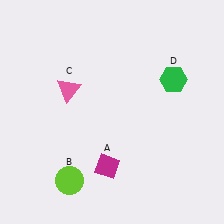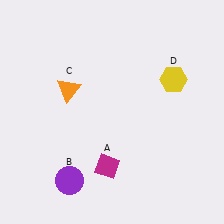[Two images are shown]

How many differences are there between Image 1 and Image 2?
There are 3 differences between the two images.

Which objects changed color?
B changed from lime to purple. C changed from pink to orange. D changed from green to yellow.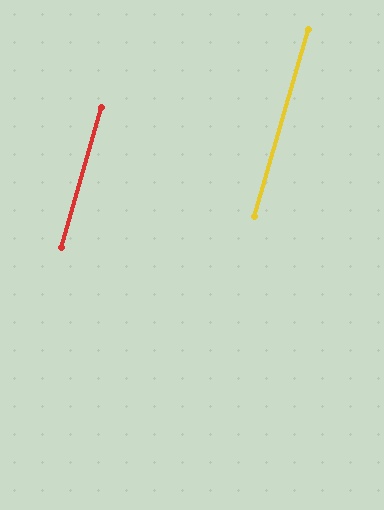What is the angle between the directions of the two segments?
Approximately 0 degrees.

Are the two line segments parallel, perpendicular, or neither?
Parallel — their directions differ by only 0.3°.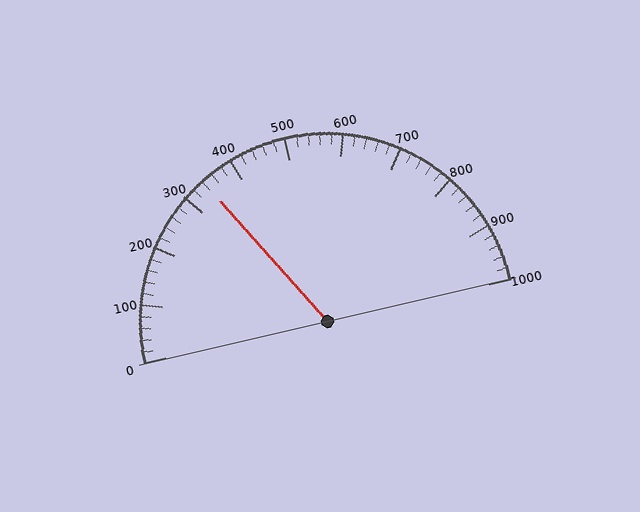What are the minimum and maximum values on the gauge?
The gauge ranges from 0 to 1000.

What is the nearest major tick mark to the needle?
The nearest major tick mark is 300.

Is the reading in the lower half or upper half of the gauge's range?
The reading is in the lower half of the range (0 to 1000).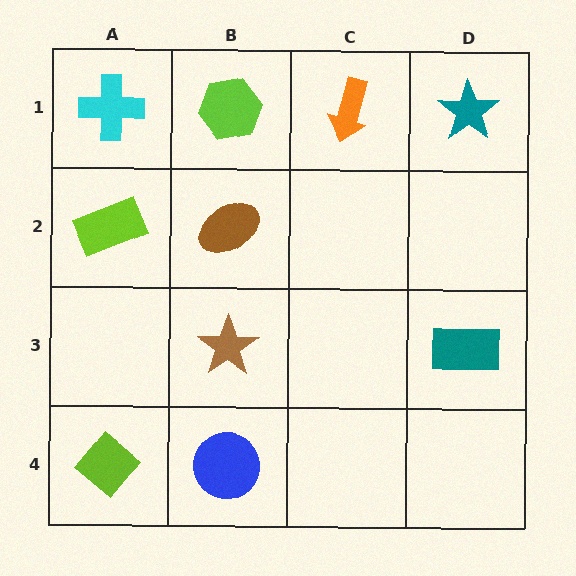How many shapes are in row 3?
2 shapes.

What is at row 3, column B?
A brown star.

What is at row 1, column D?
A teal star.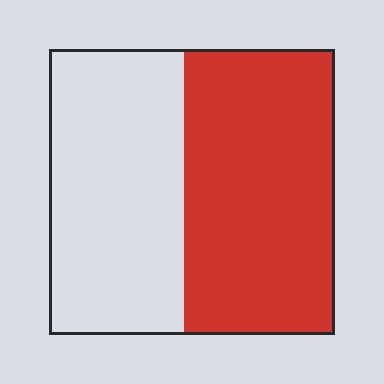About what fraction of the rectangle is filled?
About one half (1/2).